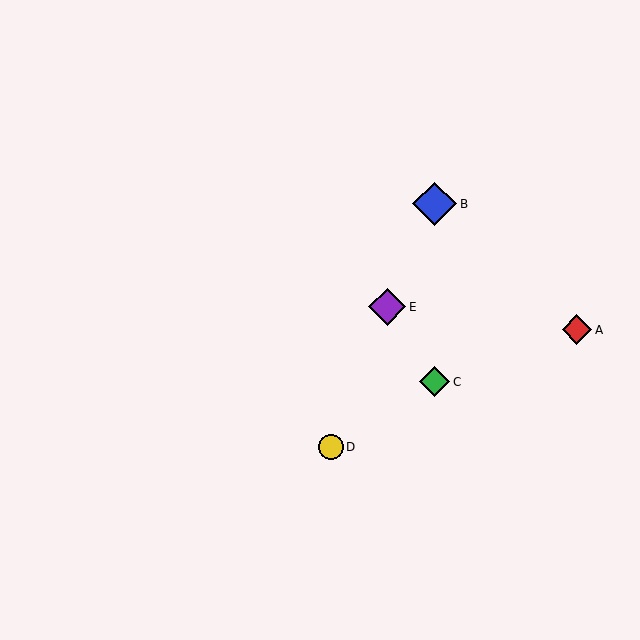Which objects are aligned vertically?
Objects B, C are aligned vertically.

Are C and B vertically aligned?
Yes, both are at x≈435.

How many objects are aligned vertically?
2 objects (B, C) are aligned vertically.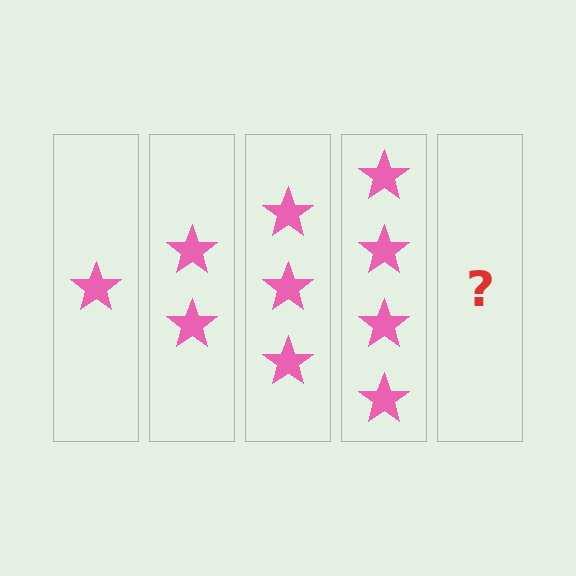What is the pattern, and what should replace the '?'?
The pattern is that each step adds one more star. The '?' should be 5 stars.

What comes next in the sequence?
The next element should be 5 stars.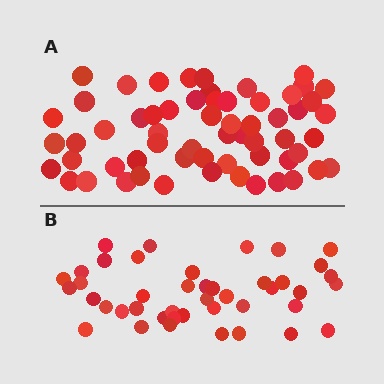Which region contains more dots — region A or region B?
Region A (the top region) has more dots.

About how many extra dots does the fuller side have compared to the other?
Region A has approximately 15 more dots than region B.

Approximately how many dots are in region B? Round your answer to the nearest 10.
About 40 dots. (The exact count is 43, which rounds to 40.)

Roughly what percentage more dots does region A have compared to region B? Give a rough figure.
About 40% more.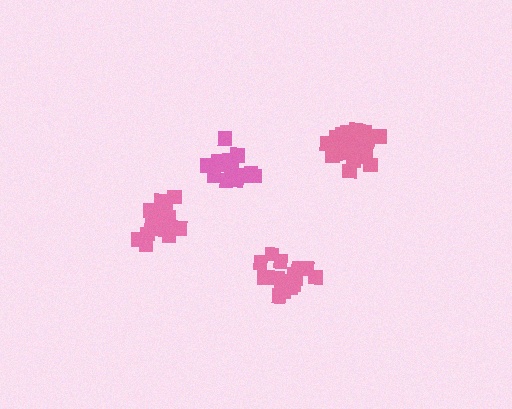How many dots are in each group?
Group 1: 17 dots, Group 2: 20 dots, Group 3: 15 dots, Group 4: 20 dots (72 total).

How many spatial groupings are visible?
There are 4 spatial groupings.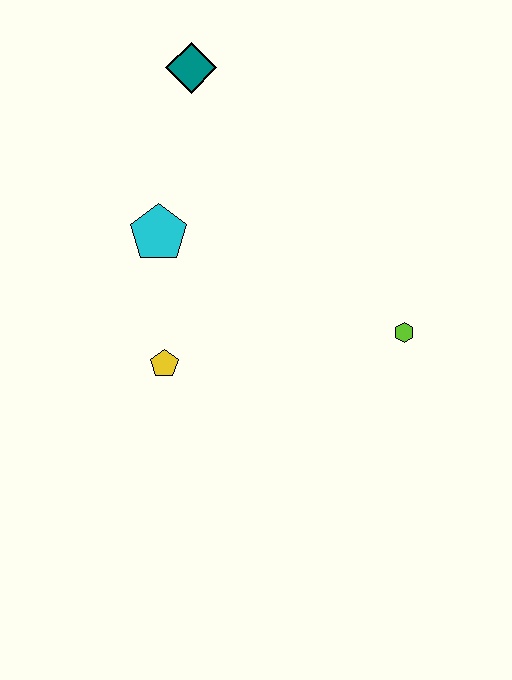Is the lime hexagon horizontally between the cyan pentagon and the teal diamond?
No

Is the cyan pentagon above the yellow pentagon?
Yes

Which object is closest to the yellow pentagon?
The cyan pentagon is closest to the yellow pentagon.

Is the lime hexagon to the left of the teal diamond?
No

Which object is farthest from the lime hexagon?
The teal diamond is farthest from the lime hexagon.